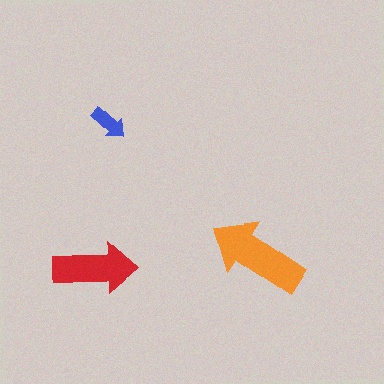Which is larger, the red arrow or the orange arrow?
The orange one.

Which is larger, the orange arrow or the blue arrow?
The orange one.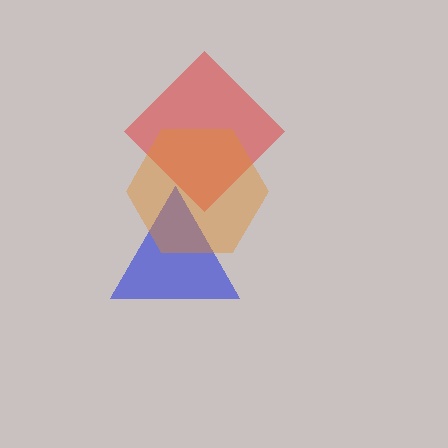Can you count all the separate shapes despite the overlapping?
Yes, there are 3 separate shapes.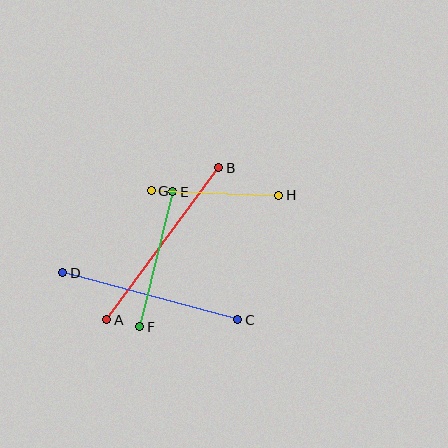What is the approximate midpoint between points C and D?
The midpoint is at approximately (150, 296) pixels.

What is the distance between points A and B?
The distance is approximately 189 pixels.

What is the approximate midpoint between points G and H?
The midpoint is at approximately (215, 193) pixels.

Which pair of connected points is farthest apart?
Points A and B are farthest apart.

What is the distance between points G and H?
The distance is approximately 127 pixels.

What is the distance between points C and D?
The distance is approximately 181 pixels.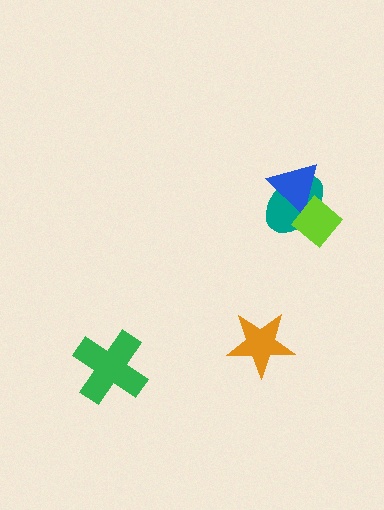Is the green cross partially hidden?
No, no other shape covers it.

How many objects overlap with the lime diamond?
2 objects overlap with the lime diamond.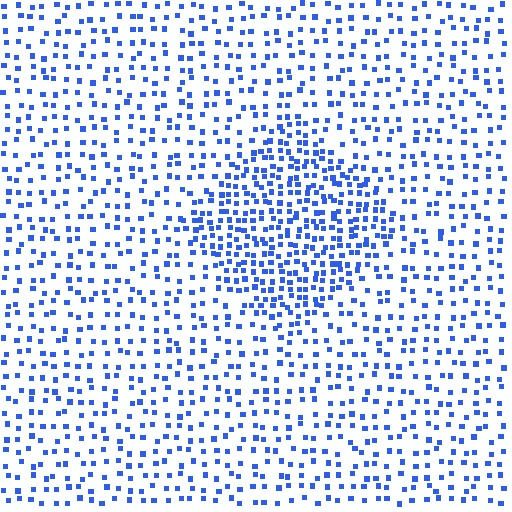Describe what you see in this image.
The image contains small blue elements arranged at two different densities. A diamond-shaped region is visible where the elements are more densely packed than the surrounding area.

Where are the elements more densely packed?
The elements are more densely packed inside the diamond boundary.